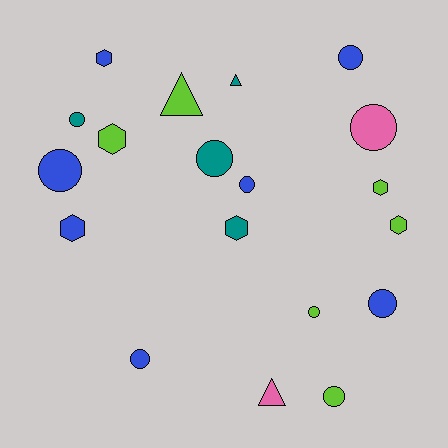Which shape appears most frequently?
Circle, with 10 objects.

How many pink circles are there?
There is 1 pink circle.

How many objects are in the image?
There are 19 objects.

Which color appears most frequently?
Blue, with 7 objects.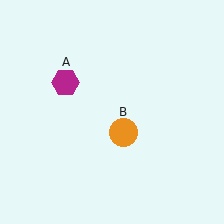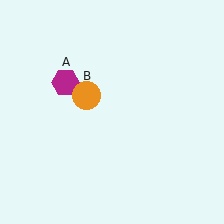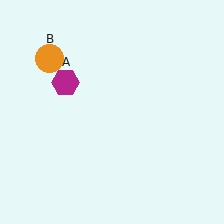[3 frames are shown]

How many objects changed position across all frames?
1 object changed position: orange circle (object B).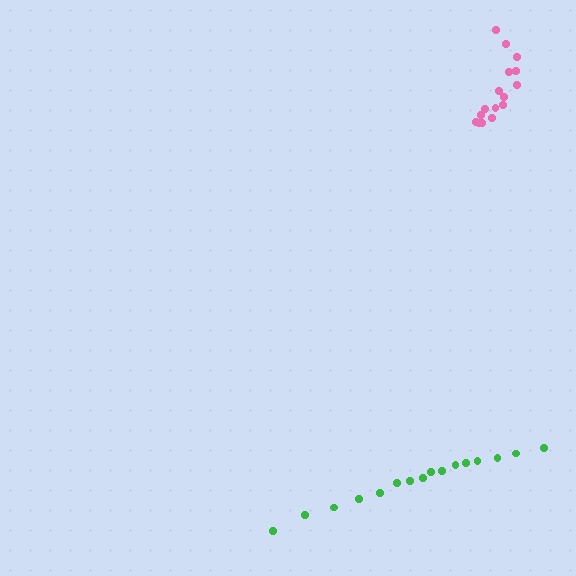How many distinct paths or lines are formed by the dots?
There are 2 distinct paths.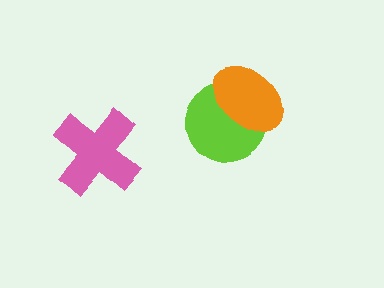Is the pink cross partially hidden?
No, no other shape covers it.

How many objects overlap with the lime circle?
1 object overlaps with the lime circle.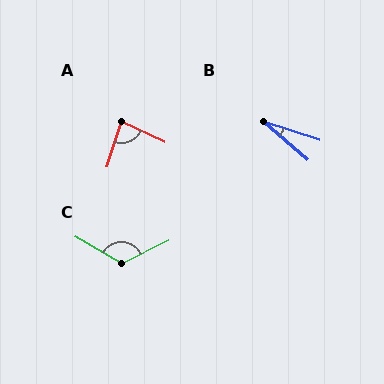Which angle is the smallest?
B, at approximately 23 degrees.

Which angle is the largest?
C, at approximately 123 degrees.